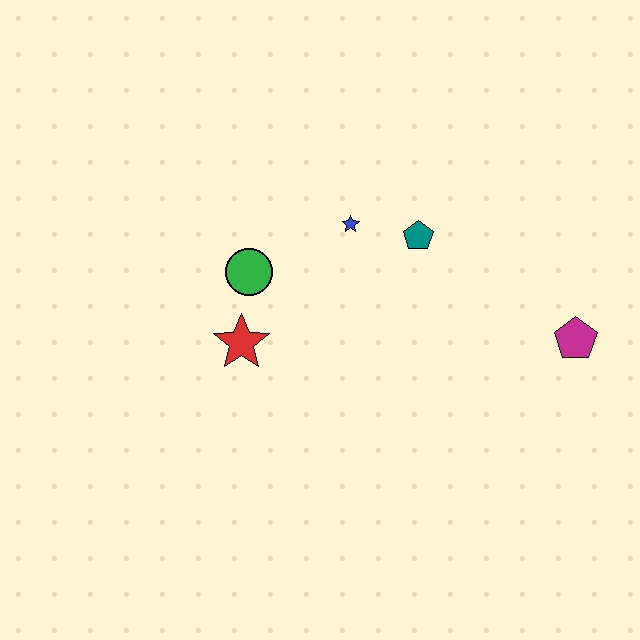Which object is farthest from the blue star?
The magenta pentagon is farthest from the blue star.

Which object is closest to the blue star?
The teal pentagon is closest to the blue star.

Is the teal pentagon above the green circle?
Yes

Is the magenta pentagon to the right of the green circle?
Yes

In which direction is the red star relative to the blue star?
The red star is below the blue star.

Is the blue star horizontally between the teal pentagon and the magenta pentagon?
No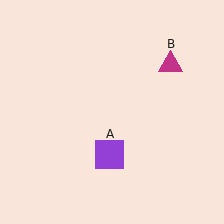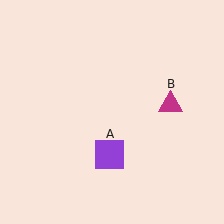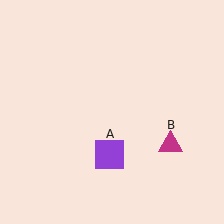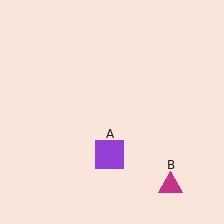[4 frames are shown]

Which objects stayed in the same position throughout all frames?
Purple square (object A) remained stationary.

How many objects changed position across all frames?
1 object changed position: magenta triangle (object B).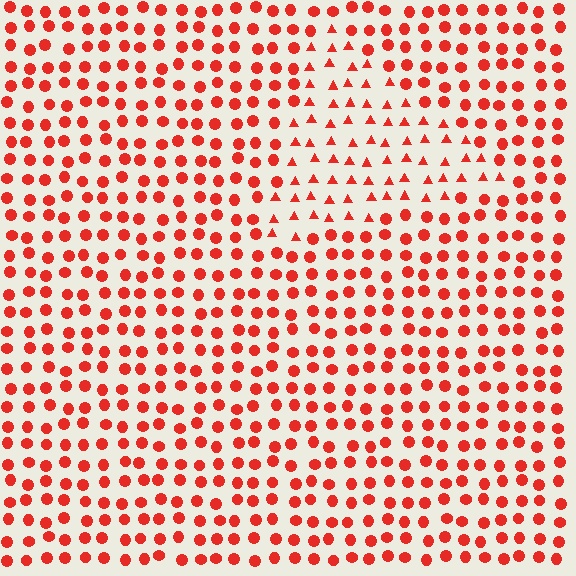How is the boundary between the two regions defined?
The boundary is defined by a change in element shape: triangles inside vs. circles outside. All elements share the same color and spacing.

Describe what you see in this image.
The image is filled with small red elements arranged in a uniform grid. A triangle-shaped region contains triangles, while the surrounding area contains circles. The boundary is defined purely by the change in element shape.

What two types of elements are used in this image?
The image uses triangles inside the triangle region and circles outside it.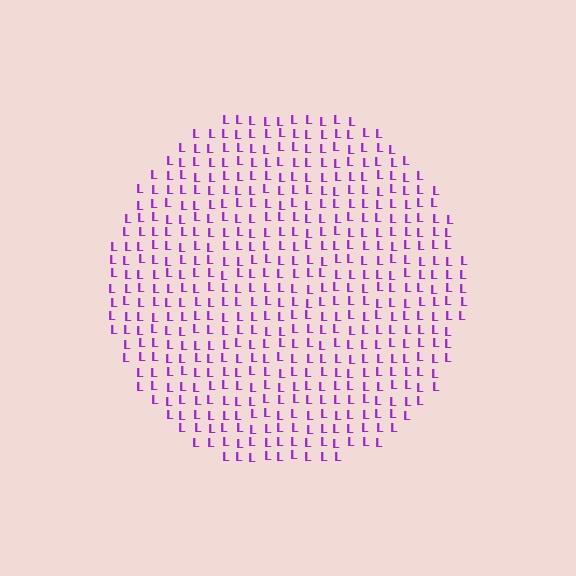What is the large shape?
The large shape is a circle.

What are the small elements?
The small elements are letter L's.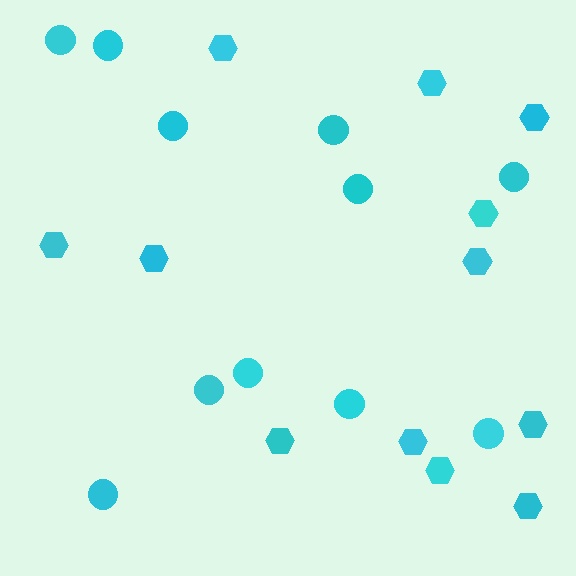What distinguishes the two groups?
There are 2 groups: one group of circles (11) and one group of hexagons (12).